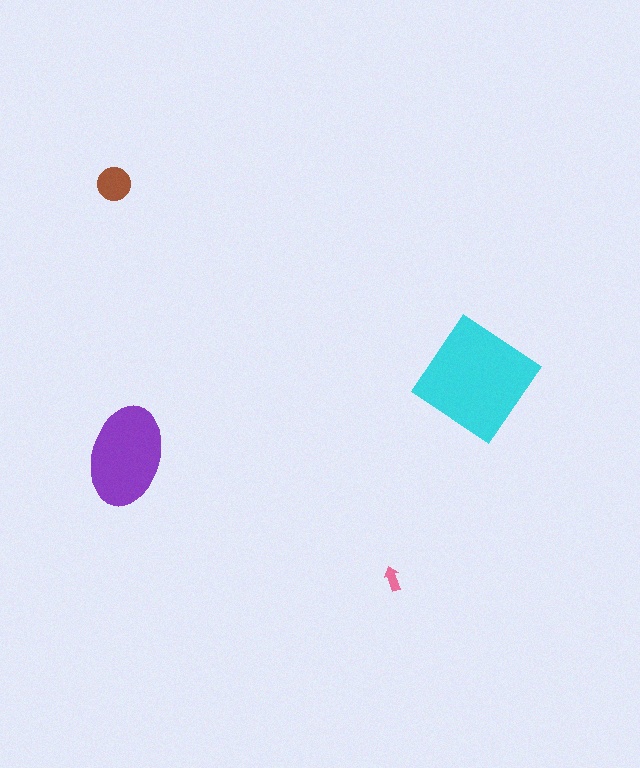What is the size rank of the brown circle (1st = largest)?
3rd.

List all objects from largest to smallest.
The cyan diamond, the purple ellipse, the brown circle, the pink arrow.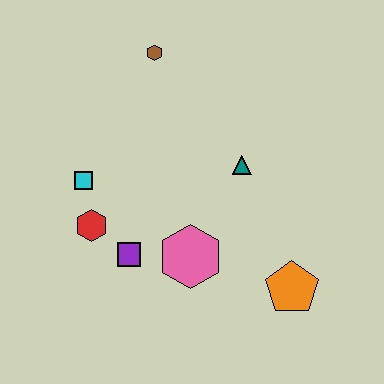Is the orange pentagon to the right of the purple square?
Yes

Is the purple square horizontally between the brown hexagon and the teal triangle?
No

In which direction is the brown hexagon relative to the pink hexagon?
The brown hexagon is above the pink hexagon.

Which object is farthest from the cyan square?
The orange pentagon is farthest from the cyan square.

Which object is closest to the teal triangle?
The pink hexagon is closest to the teal triangle.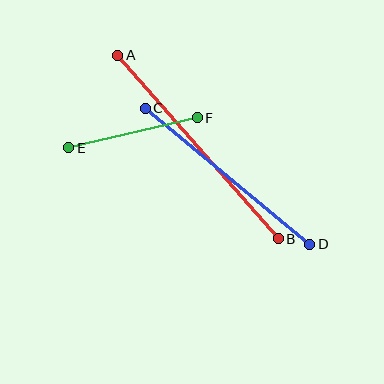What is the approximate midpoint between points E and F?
The midpoint is at approximately (133, 133) pixels.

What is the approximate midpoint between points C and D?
The midpoint is at approximately (227, 176) pixels.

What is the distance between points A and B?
The distance is approximately 244 pixels.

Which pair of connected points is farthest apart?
Points A and B are farthest apart.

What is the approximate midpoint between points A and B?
The midpoint is at approximately (198, 147) pixels.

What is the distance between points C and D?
The distance is approximately 213 pixels.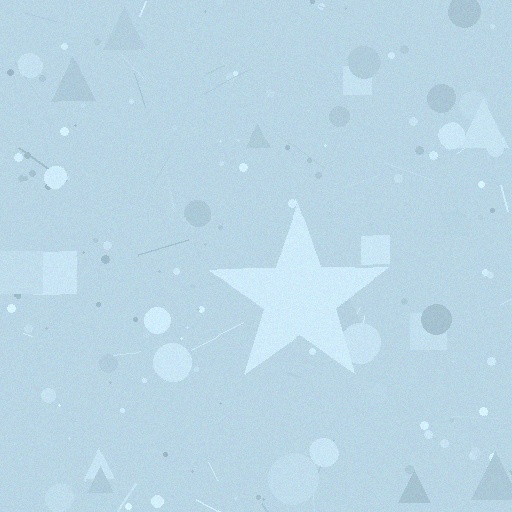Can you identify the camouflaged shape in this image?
The camouflaged shape is a star.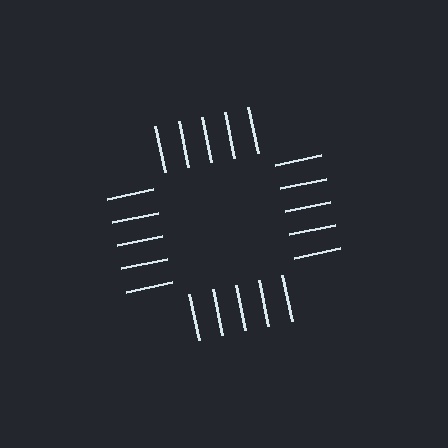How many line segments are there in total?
20 — 5 along each of the 4 edges.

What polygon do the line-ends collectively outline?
An illusory square — the line segments terminate on its edges but no continuous stroke is drawn.